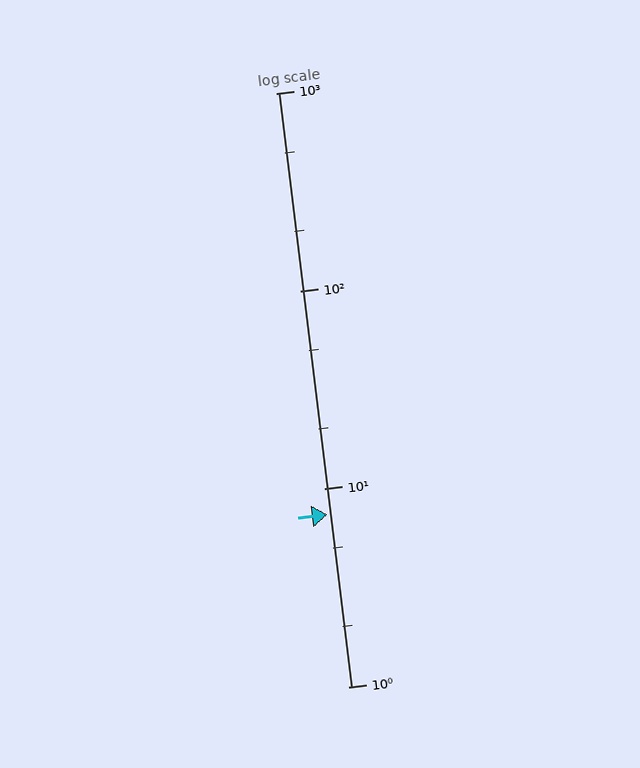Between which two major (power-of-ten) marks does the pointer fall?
The pointer is between 1 and 10.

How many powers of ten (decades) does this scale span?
The scale spans 3 decades, from 1 to 1000.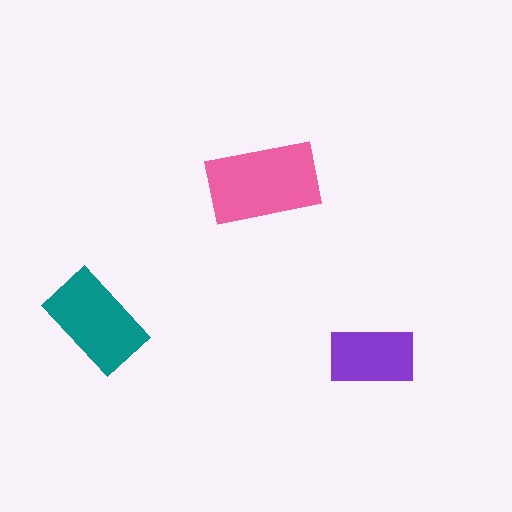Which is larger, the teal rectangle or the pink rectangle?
The pink one.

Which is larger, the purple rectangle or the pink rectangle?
The pink one.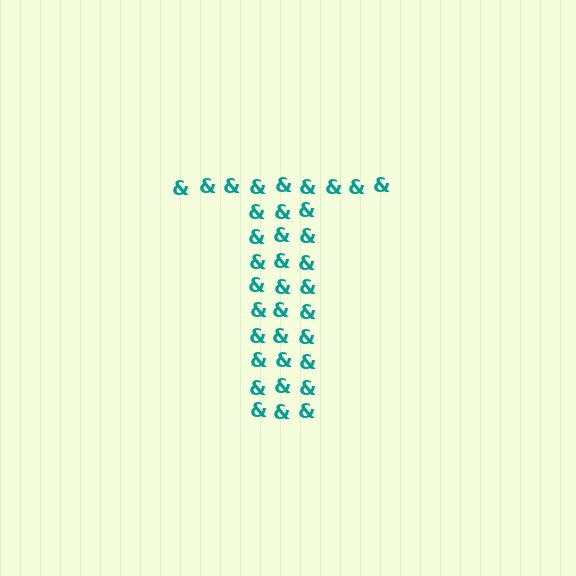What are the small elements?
The small elements are ampersands.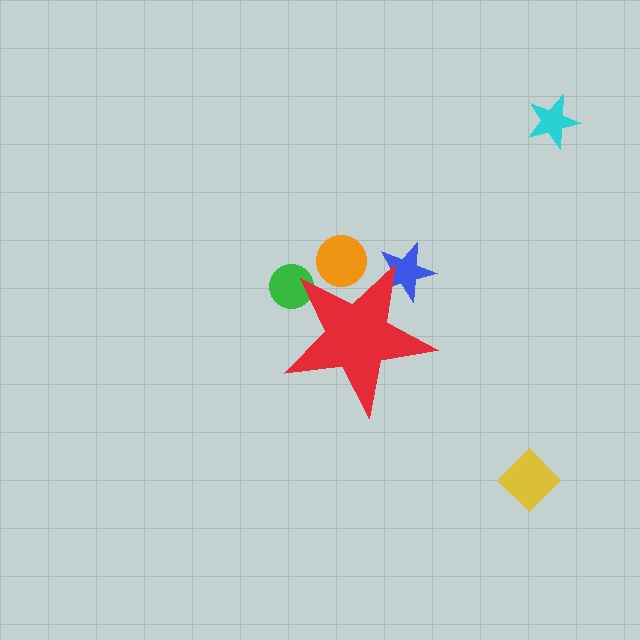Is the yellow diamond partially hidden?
No, the yellow diamond is fully visible.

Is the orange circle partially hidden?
Yes, the orange circle is partially hidden behind the red star.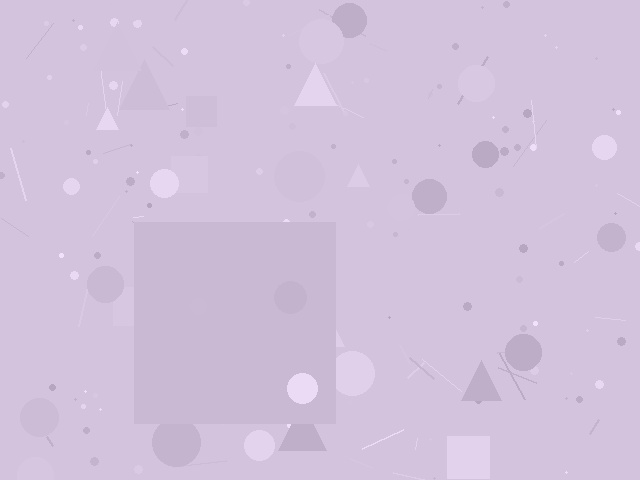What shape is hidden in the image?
A square is hidden in the image.